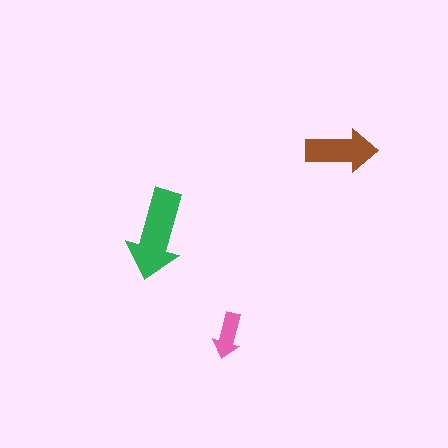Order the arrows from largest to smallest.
the green one, the brown one, the pink one.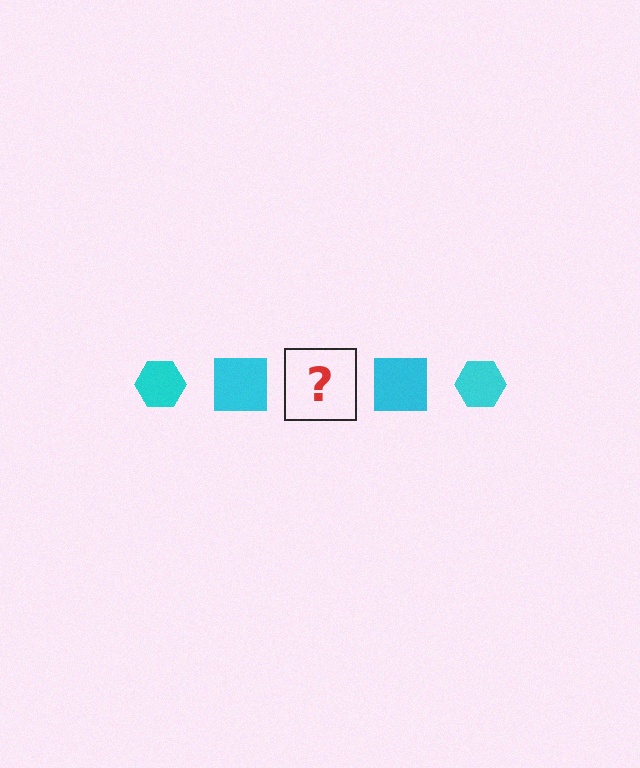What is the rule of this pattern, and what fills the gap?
The rule is that the pattern cycles through hexagon, square shapes in cyan. The gap should be filled with a cyan hexagon.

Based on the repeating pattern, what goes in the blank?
The blank should be a cyan hexagon.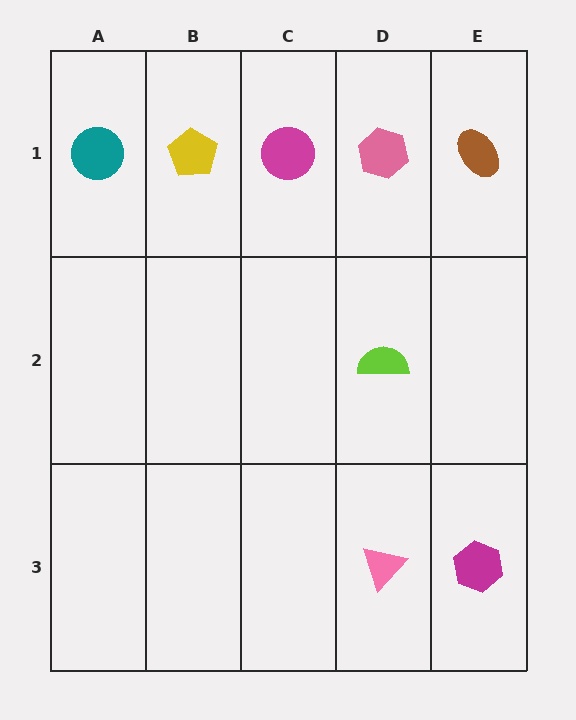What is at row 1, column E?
A brown ellipse.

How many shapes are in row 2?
1 shape.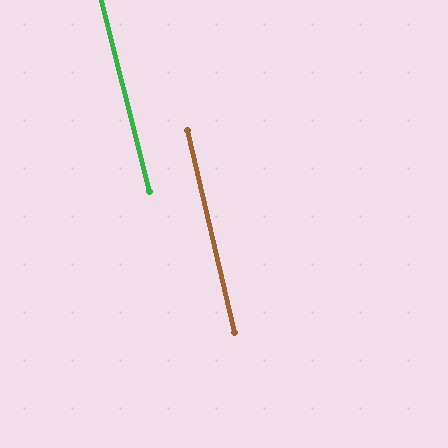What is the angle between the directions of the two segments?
Approximately 1 degree.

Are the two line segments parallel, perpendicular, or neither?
Parallel — their directions differ by only 1.2°.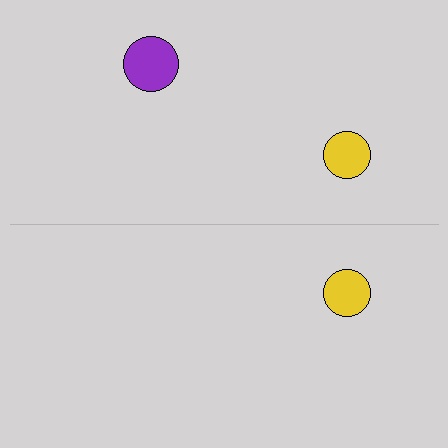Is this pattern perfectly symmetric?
No, the pattern is not perfectly symmetric. A purple circle is missing from the bottom side.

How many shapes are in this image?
There are 3 shapes in this image.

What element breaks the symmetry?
A purple circle is missing from the bottom side.